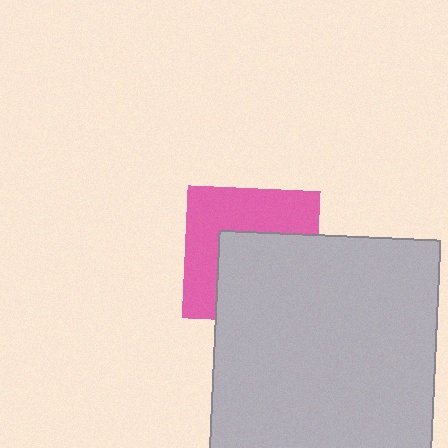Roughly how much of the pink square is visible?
About half of it is visible (roughly 49%).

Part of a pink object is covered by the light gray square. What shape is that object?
It is a square.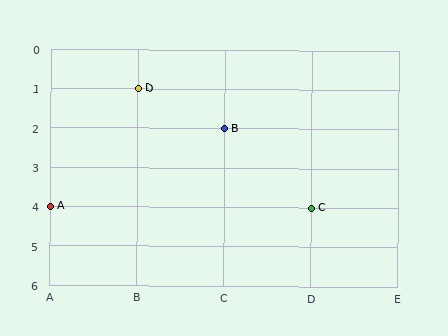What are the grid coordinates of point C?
Point C is at grid coordinates (D, 4).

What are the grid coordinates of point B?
Point B is at grid coordinates (C, 2).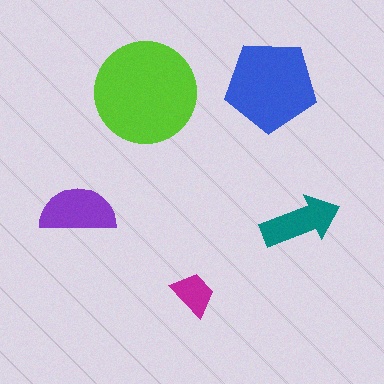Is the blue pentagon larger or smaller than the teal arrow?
Larger.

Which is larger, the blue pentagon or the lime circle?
The lime circle.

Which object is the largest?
The lime circle.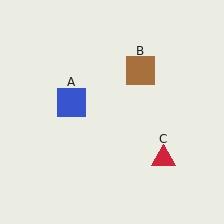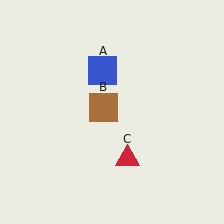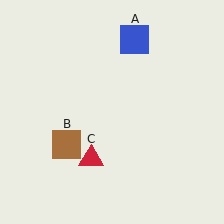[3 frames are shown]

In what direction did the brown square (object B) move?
The brown square (object B) moved down and to the left.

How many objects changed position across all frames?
3 objects changed position: blue square (object A), brown square (object B), red triangle (object C).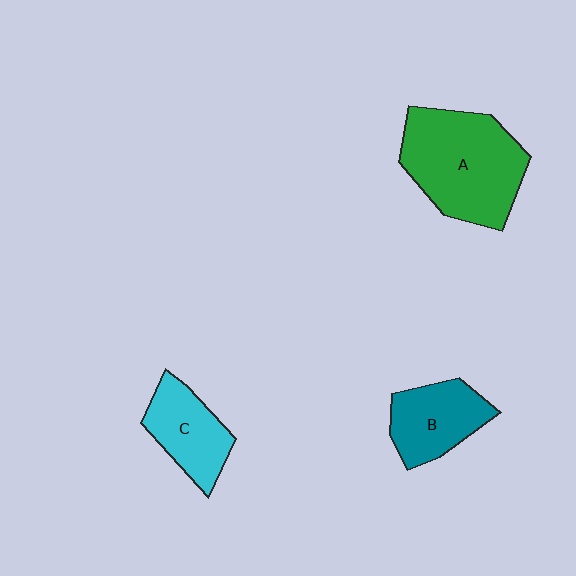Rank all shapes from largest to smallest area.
From largest to smallest: A (green), B (teal), C (cyan).